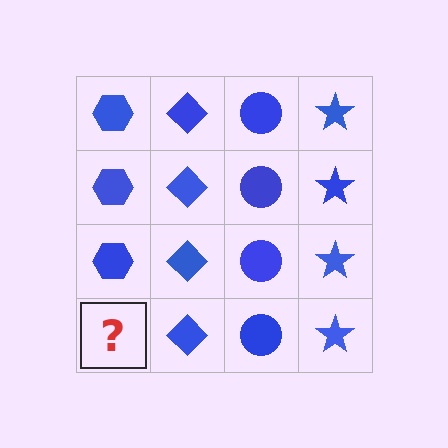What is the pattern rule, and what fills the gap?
The rule is that each column has a consistent shape. The gap should be filled with a blue hexagon.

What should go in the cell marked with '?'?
The missing cell should contain a blue hexagon.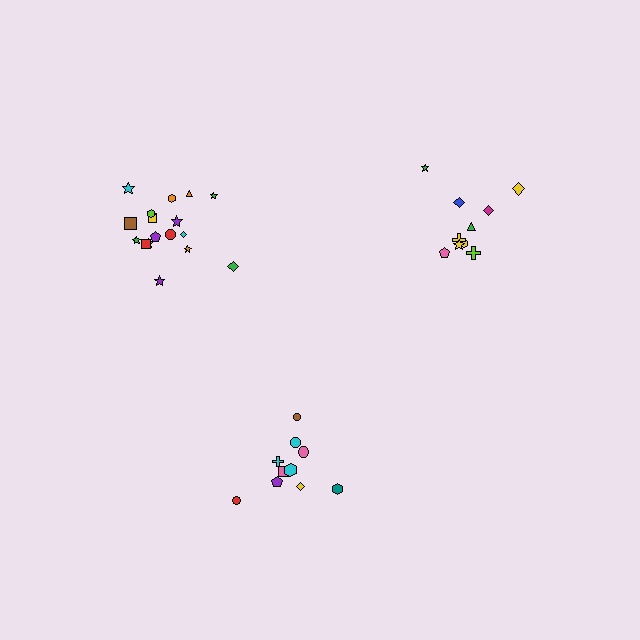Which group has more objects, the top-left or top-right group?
The top-left group.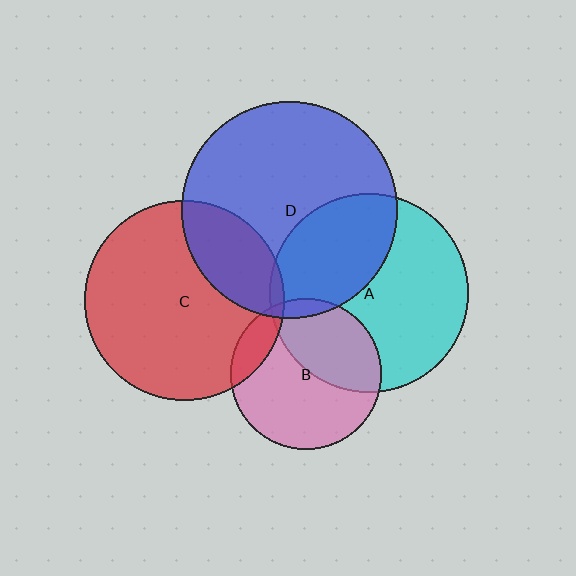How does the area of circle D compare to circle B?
Approximately 2.1 times.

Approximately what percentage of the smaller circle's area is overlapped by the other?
Approximately 5%.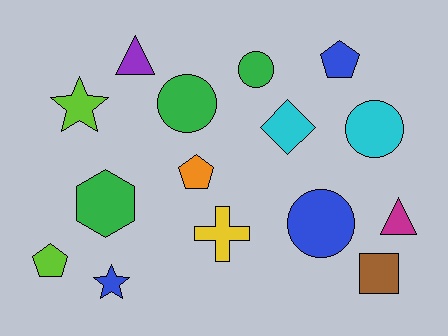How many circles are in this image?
There are 4 circles.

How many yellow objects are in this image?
There is 1 yellow object.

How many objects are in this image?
There are 15 objects.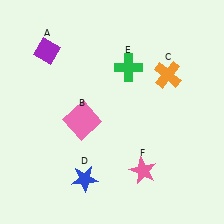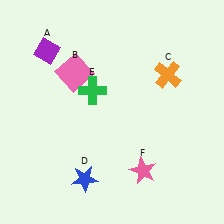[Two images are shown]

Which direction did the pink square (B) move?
The pink square (B) moved up.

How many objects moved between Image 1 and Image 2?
2 objects moved between the two images.